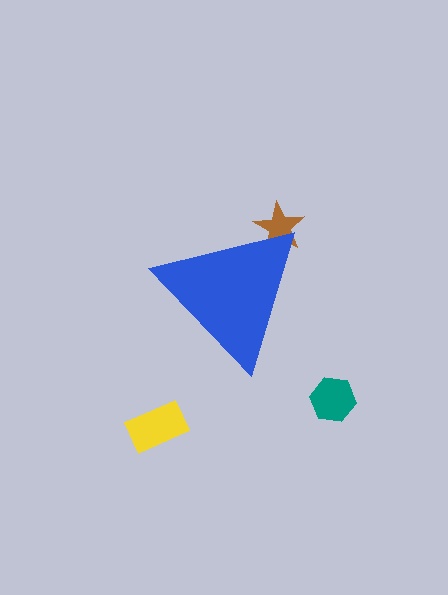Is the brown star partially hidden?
Yes, the brown star is partially hidden behind the blue triangle.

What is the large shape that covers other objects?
A blue triangle.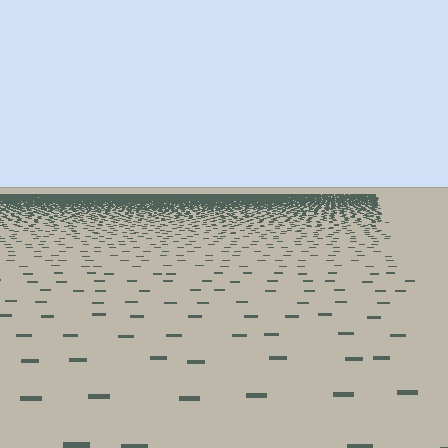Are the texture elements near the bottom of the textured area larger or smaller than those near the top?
Larger. Near the bottom, elements are closer to the viewer and appear at a bigger on-screen size.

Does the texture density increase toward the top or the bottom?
Density increases toward the top.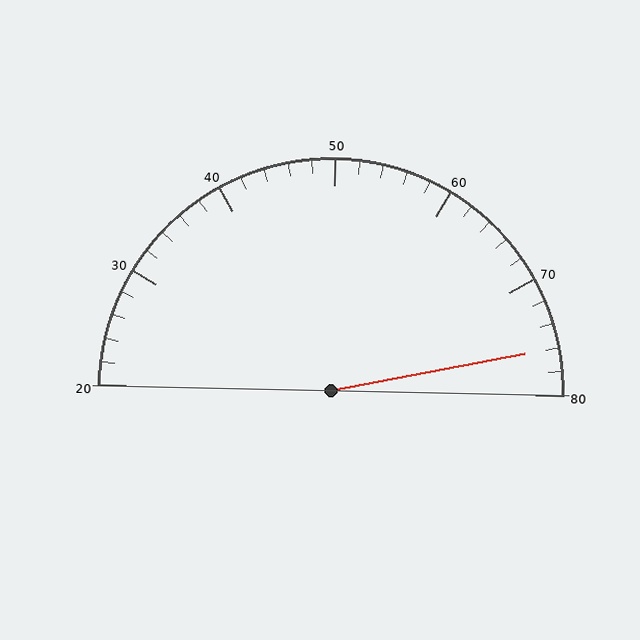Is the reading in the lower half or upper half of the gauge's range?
The reading is in the upper half of the range (20 to 80).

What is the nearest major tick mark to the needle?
The nearest major tick mark is 80.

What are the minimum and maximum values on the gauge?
The gauge ranges from 20 to 80.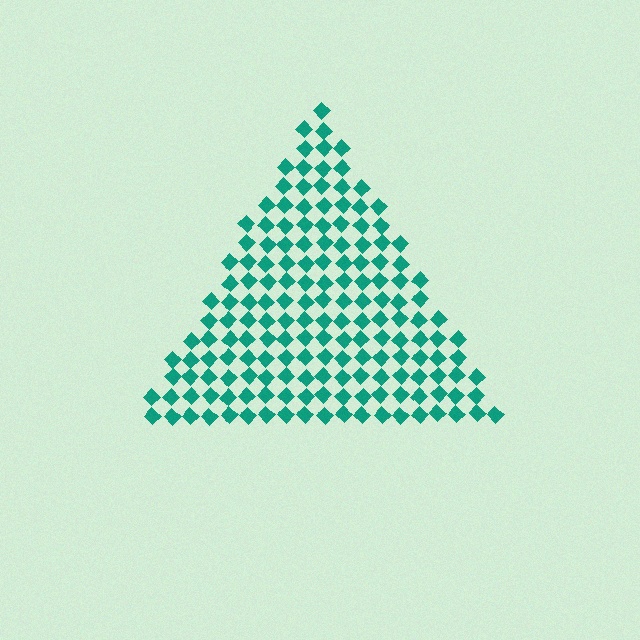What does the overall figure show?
The overall figure shows a triangle.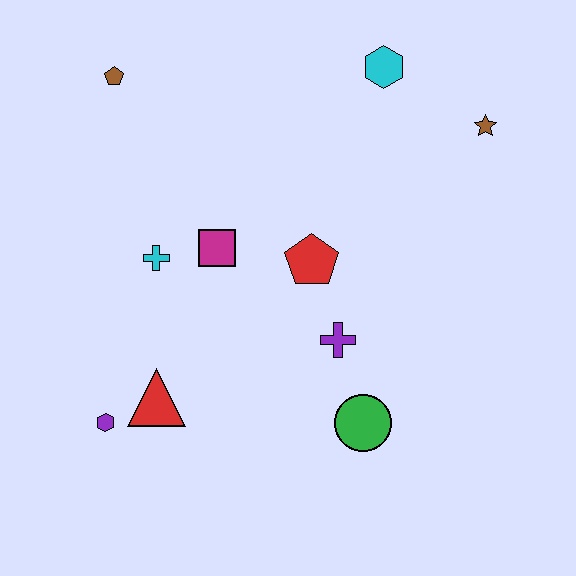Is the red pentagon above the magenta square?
No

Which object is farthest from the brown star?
The purple hexagon is farthest from the brown star.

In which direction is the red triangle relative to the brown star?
The red triangle is to the left of the brown star.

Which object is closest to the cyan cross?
The magenta square is closest to the cyan cross.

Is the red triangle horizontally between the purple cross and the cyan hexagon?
No